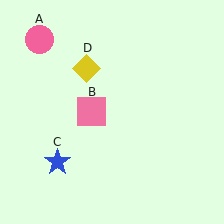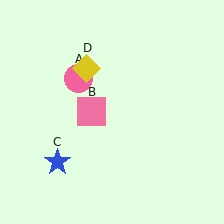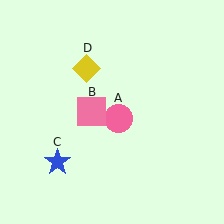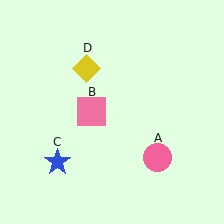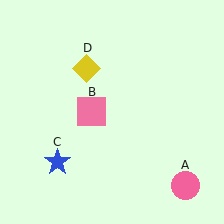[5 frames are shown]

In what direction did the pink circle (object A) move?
The pink circle (object A) moved down and to the right.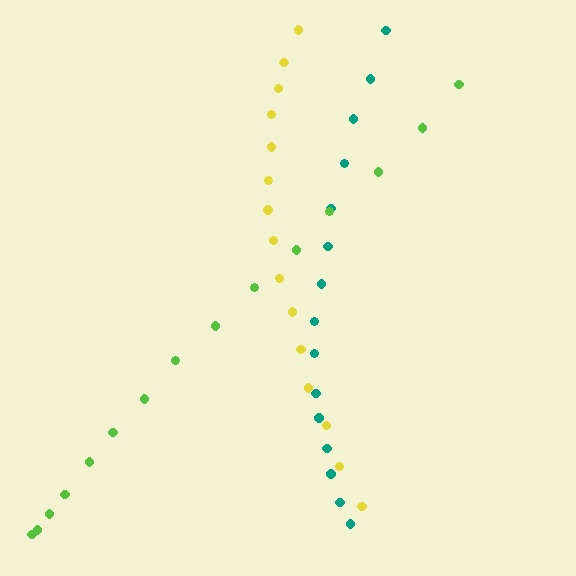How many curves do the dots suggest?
There are 3 distinct paths.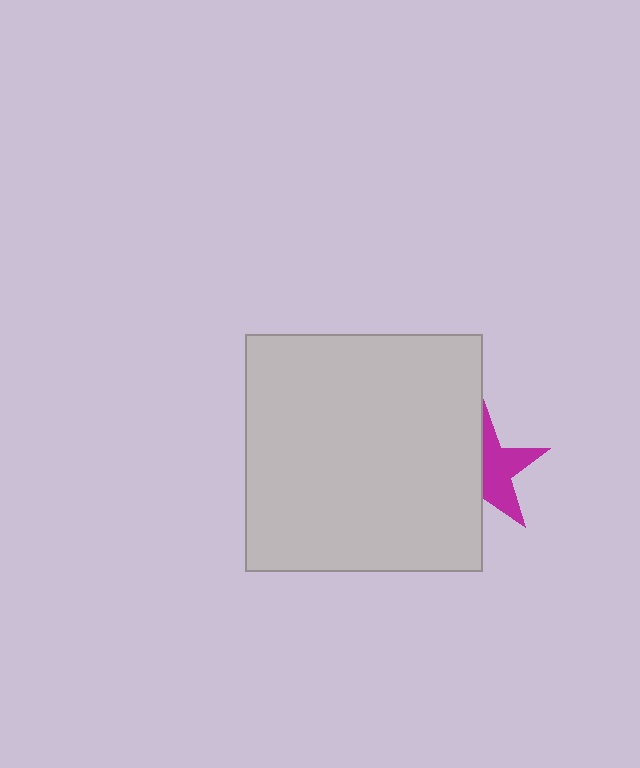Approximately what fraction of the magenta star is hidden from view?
Roughly 50% of the magenta star is hidden behind the light gray square.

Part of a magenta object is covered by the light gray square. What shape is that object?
It is a star.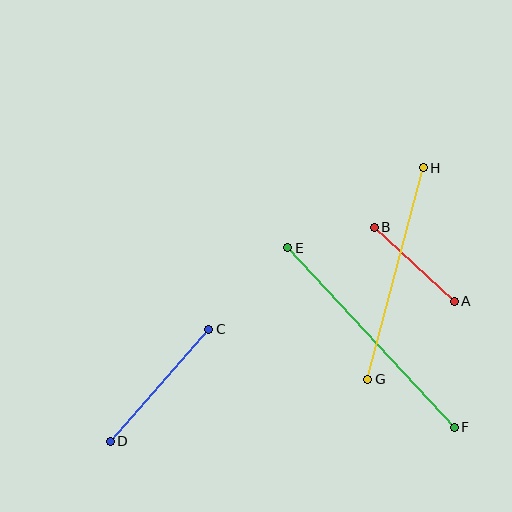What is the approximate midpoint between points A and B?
The midpoint is at approximately (414, 264) pixels.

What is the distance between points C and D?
The distance is approximately 149 pixels.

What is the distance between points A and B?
The distance is approximately 109 pixels.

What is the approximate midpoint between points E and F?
The midpoint is at approximately (371, 337) pixels.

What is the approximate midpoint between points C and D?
The midpoint is at approximately (160, 385) pixels.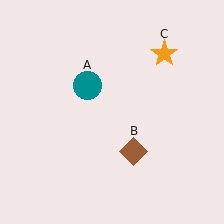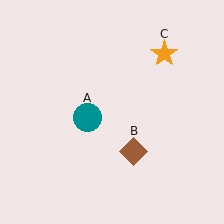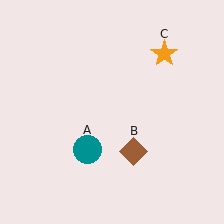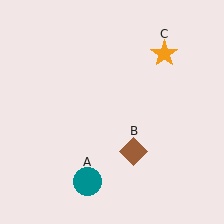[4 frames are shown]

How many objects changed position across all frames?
1 object changed position: teal circle (object A).